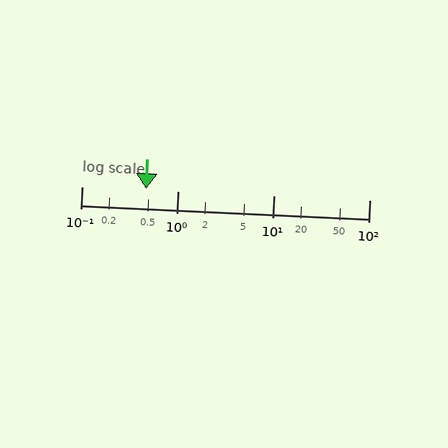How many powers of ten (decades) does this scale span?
The scale spans 3 decades, from 0.1 to 100.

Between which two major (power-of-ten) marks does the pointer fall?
The pointer is between 0.1 and 1.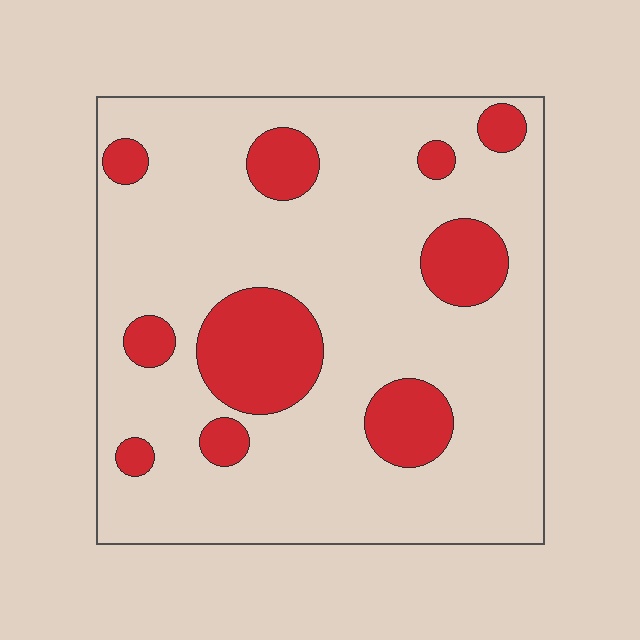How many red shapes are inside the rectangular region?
10.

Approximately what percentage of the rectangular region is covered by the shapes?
Approximately 20%.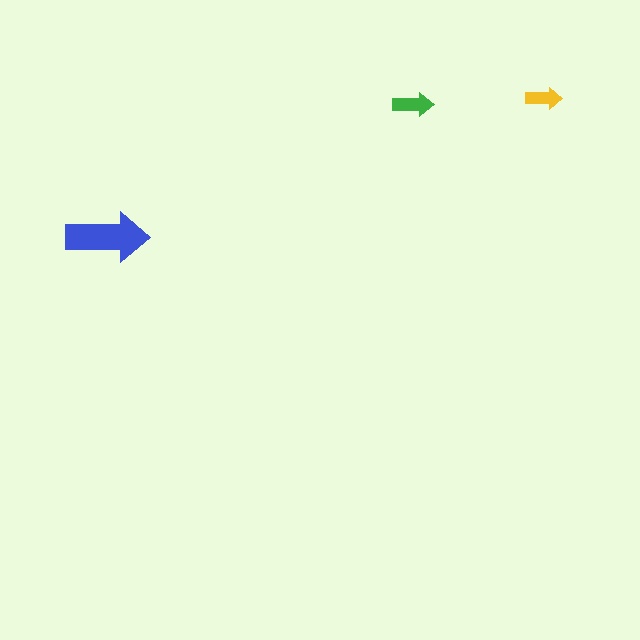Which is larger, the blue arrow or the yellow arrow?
The blue one.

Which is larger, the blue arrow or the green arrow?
The blue one.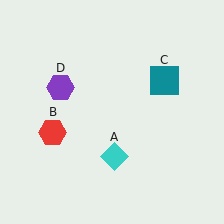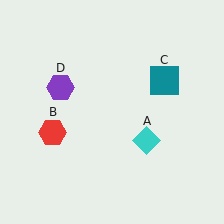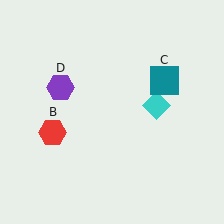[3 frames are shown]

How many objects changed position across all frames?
1 object changed position: cyan diamond (object A).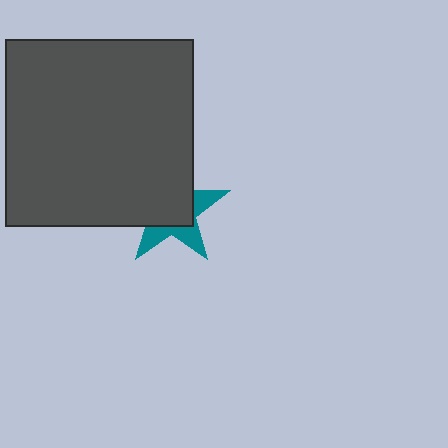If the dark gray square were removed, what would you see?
You would see the complete teal star.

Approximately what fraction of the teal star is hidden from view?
Roughly 62% of the teal star is hidden behind the dark gray square.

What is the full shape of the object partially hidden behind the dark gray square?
The partially hidden object is a teal star.